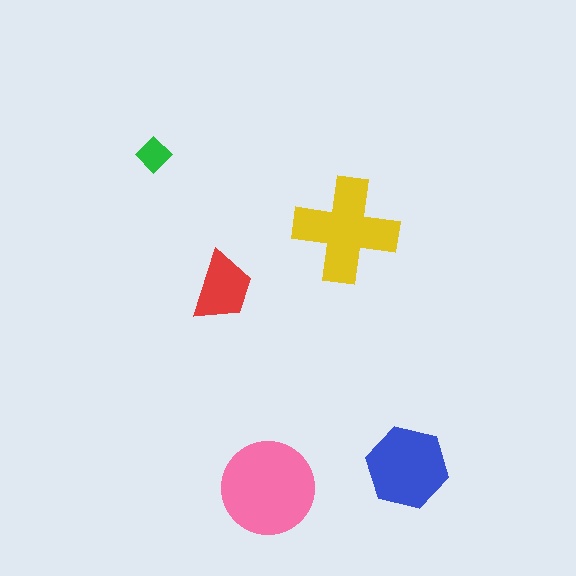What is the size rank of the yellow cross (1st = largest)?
2nd.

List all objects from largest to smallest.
The pink circle, the yellow cross, the blue hexagon, the red trapezoid, the green diamond.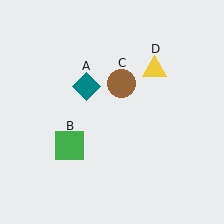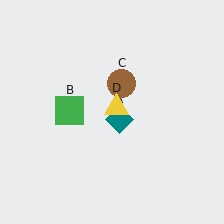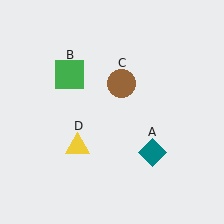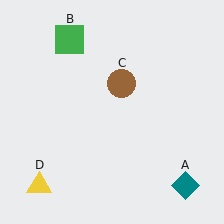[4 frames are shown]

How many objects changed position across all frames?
3 objects changed position: teal diamond (object A), green square (object B), yellow triangle (object D).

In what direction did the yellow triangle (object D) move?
The yellow triangle (object D) moved down and to the left.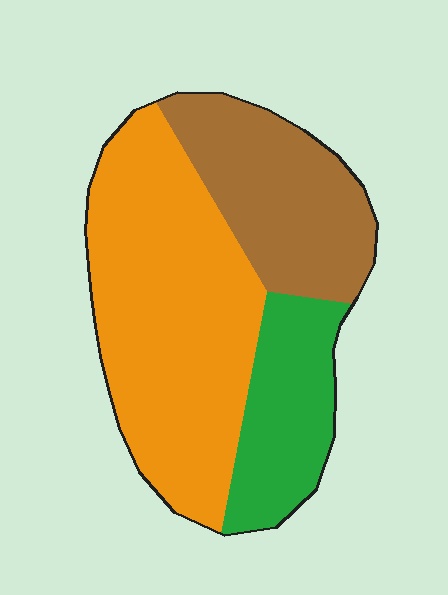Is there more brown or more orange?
Orange.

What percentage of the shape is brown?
Brown covers 28% of the shape.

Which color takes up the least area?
Green, at roughly 20%.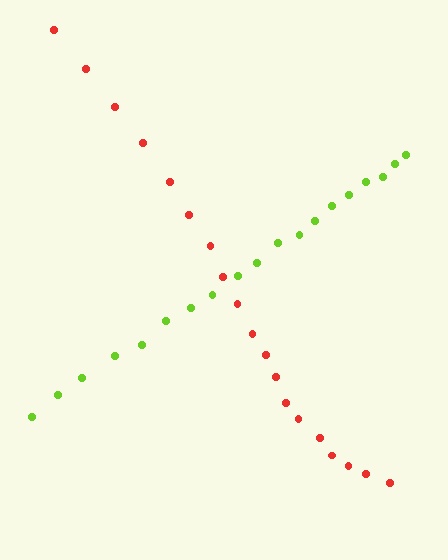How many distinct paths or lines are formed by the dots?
There are 2 distinct paths.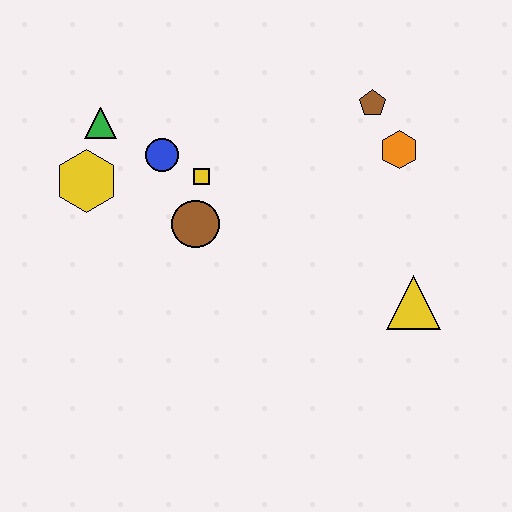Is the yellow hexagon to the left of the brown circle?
Yes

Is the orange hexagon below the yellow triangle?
No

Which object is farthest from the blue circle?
The yellow triangle is farthest from the blue circle.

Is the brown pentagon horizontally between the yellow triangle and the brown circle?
Yes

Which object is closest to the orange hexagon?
The brown pentagon is closest to the orange hexagon.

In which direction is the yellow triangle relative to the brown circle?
The yellow triangle is to the right of the brown circle.